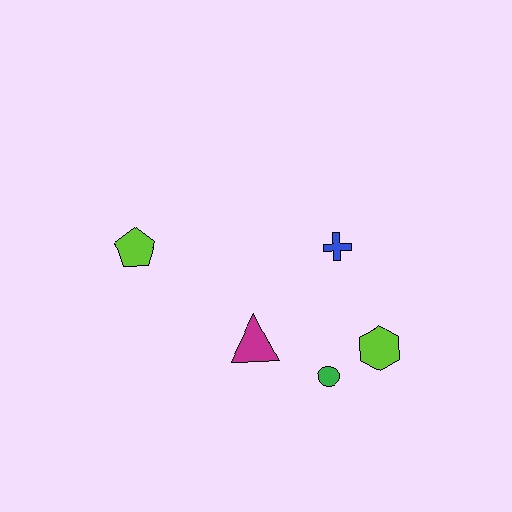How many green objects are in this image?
There is 1 green object.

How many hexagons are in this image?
There is 1 hexagon.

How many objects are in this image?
There are 5 objects.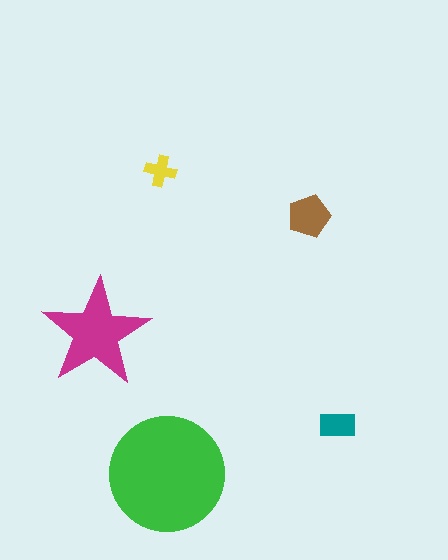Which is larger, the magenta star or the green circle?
The green circle.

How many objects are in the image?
There are 5 objects in the image.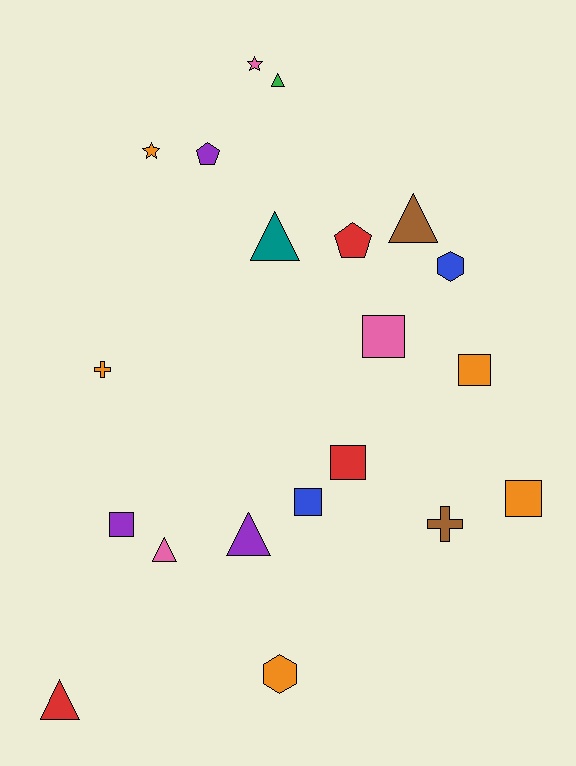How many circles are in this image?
There are no circles.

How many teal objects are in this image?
There is 1 teal object.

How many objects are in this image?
There are 20 objects.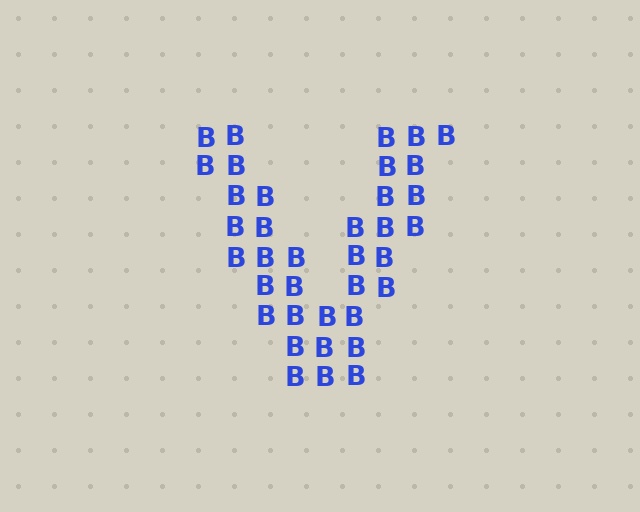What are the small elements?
The small elements are letter B's.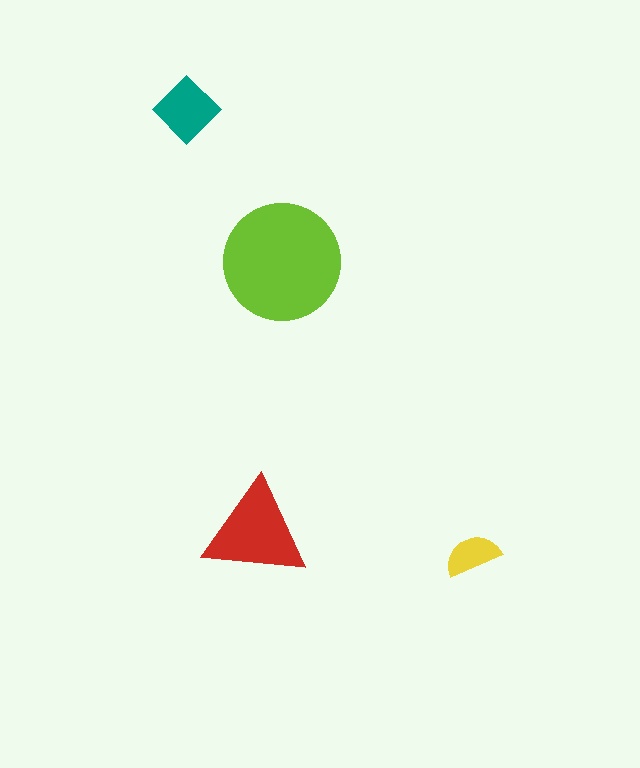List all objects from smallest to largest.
The yellow semicircle, the teal diamond, the red triangle, the lime circle.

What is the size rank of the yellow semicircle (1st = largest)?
4th.